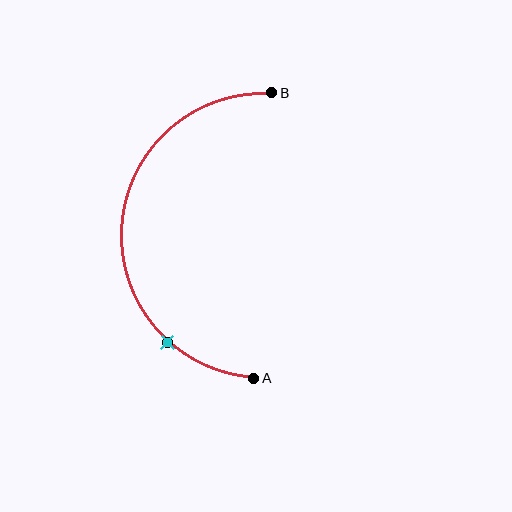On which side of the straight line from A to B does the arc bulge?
The arc bulges to the left of the straight line connecting A and B.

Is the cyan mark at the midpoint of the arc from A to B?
No. The cyan mark lies on the arc but is closer to endpoint A. The arc midpoint would be at the point on the curve equidistant along the arc from both A and B.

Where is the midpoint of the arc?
The arc midpoint is the point on the curve farthest from the straight line joining A and B. It sits to the left of that line.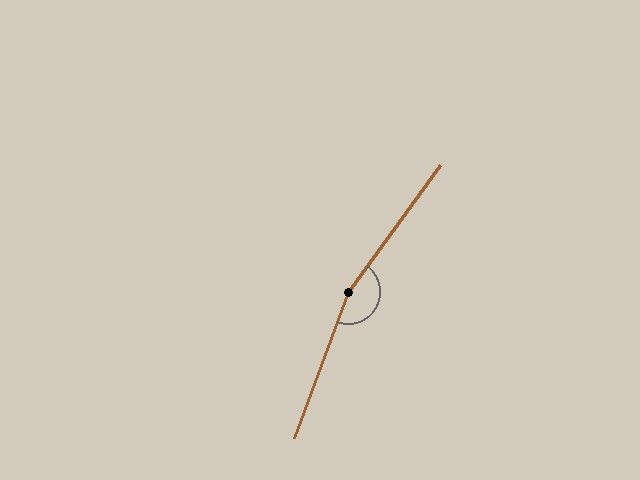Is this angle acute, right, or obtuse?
It is obtuse.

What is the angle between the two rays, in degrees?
Approximately 164 degrees.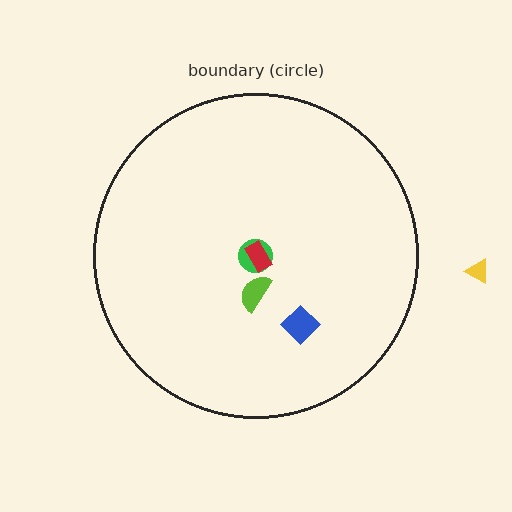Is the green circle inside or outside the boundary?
Inside.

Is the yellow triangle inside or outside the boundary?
Outside.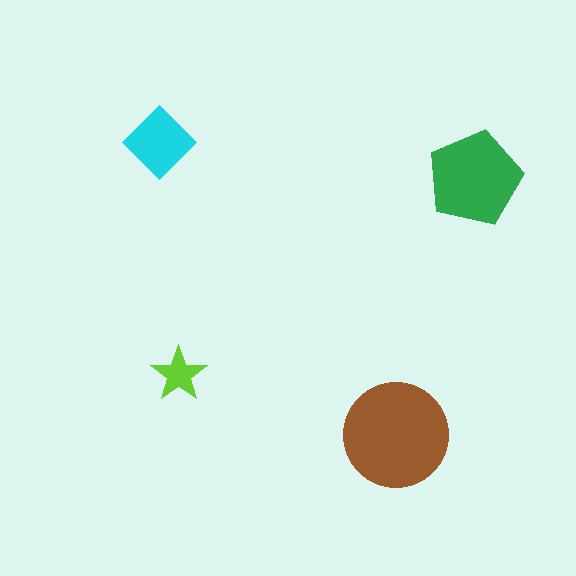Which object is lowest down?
The brown circle is bottommost.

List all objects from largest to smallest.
The brown circle, the green pentagon, the cyan diamond, the lime star.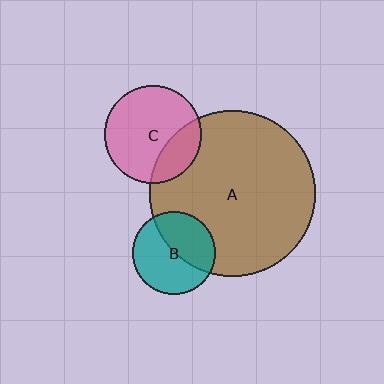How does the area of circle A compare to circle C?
Approximately 2.9 times.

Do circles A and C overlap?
Yes.